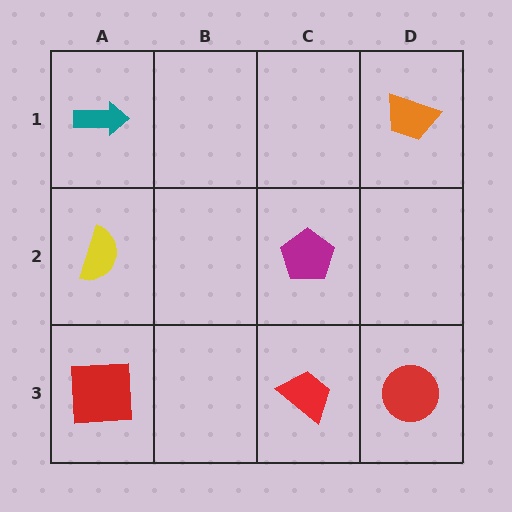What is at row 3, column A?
A red square.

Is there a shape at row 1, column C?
No, that cell is empty.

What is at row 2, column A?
A yellow semicircle.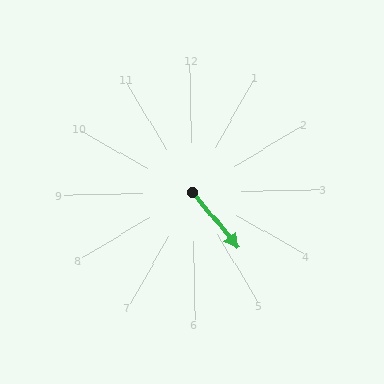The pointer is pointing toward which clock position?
Roughly 5 o'clock.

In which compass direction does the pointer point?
Southeast.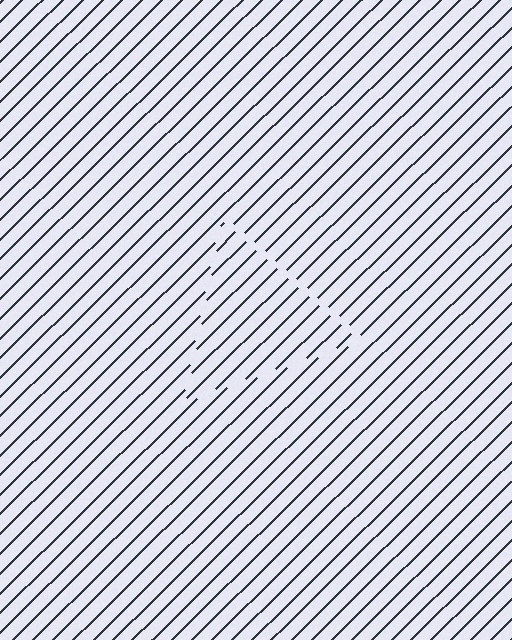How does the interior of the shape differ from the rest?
The interior of the shape contains the same grating, shifted by half a period — the contour is defined by the phase discontinuity where line-ends from the inner and outer gratings abut.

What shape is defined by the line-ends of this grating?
An illusory triangle. The interior of the shape contains the same grating, shifted by half a period — the contour is defined by the phase discontinuity where line-ends from the inner and outer gratings abut.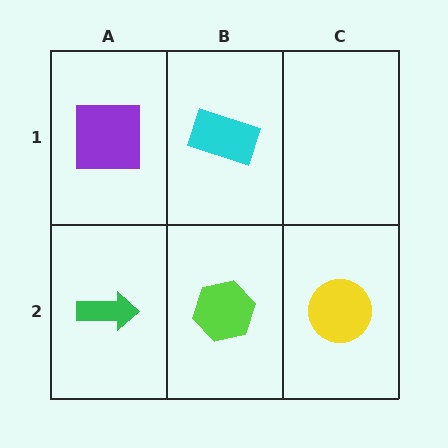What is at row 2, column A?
A green arrow.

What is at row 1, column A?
A purple square.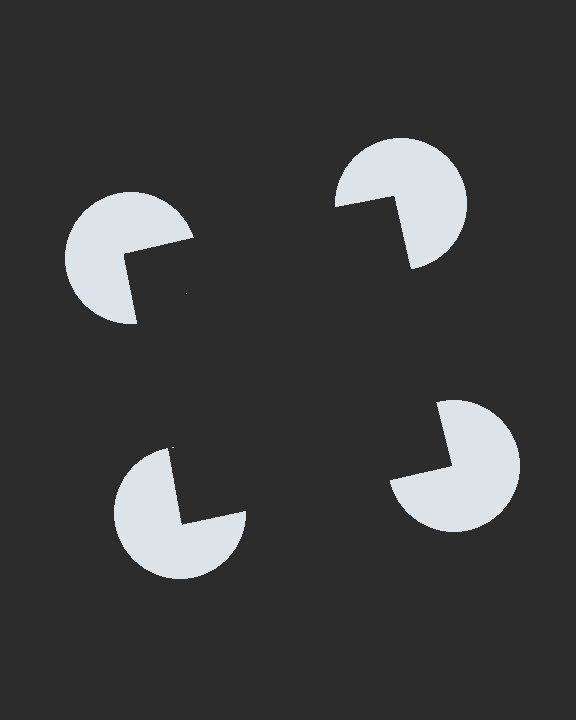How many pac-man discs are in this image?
There are 4 — one at each vertex of the illusory square.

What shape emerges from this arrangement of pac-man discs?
An illusory square — its edges are inferred from the aligned wedge cuts in the pac-man discs, not physically drawn.